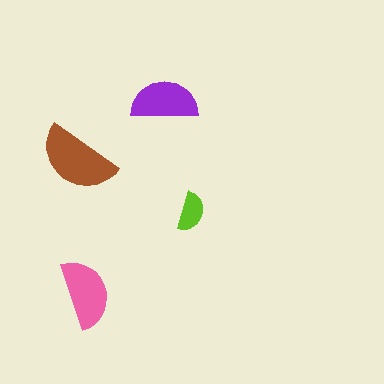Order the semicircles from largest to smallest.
the brown one, the pink one, the purple one, the lime one.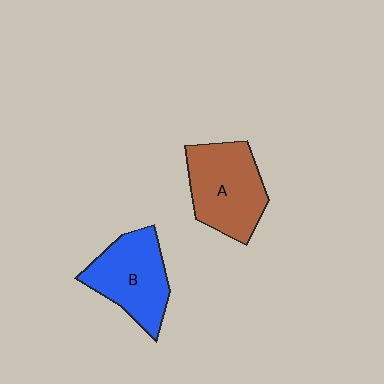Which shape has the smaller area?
Shape B (blue).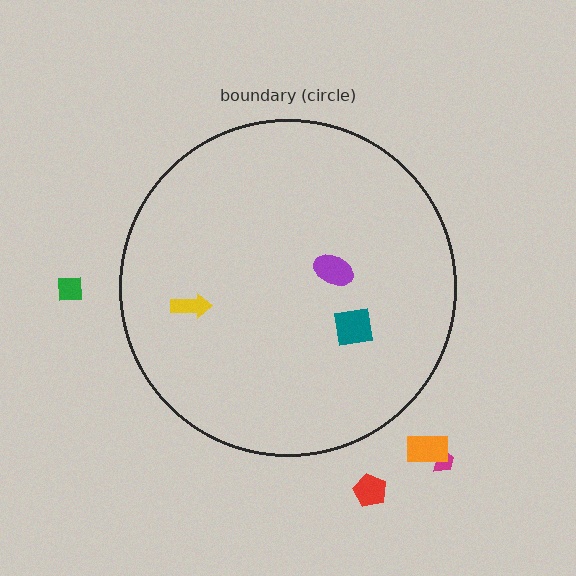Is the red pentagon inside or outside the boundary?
Outside.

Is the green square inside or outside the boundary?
Outside.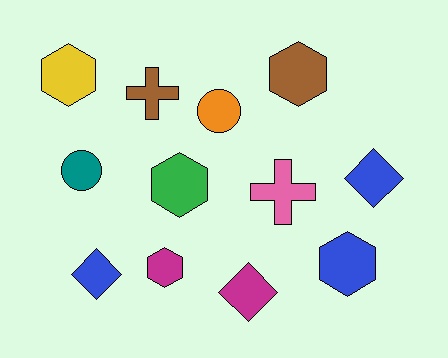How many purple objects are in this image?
There are no purple objects.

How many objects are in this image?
There are 12 objects.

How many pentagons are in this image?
There are no pentagons.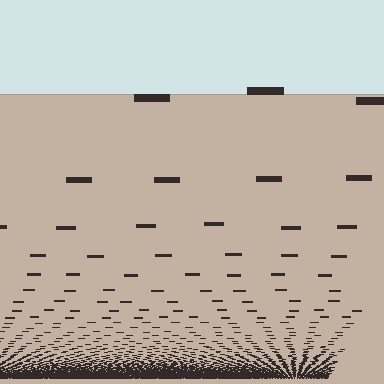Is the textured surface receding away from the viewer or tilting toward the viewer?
The surface appears to tilt toward the viewer. Texture elements get larger and sparser toward the top.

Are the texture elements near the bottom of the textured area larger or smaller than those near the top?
Smaller. The gradient is inverted — elements near the bottom are smaller and denser.